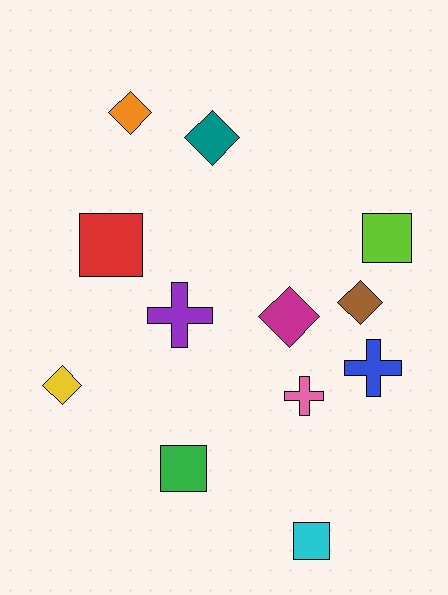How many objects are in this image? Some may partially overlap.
There are 12 objects.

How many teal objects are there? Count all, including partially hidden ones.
There is 1 teal object.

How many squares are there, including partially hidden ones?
There are 4 squares.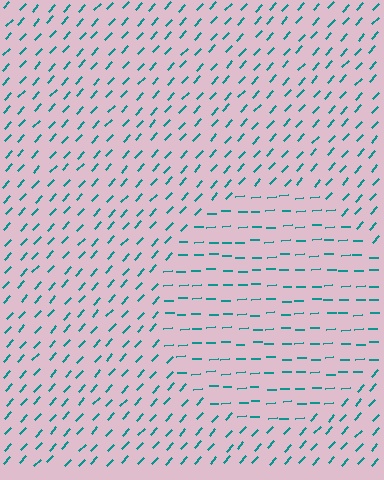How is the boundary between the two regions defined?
The boundary is defined purely by a change in line orientation (approximately 45 degrees difference). All lines are the same color and thickness.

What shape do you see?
I see a circle.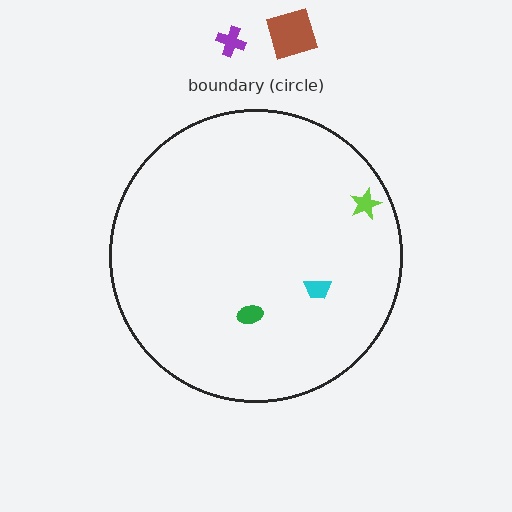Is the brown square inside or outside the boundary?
Outside.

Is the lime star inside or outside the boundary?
Inside.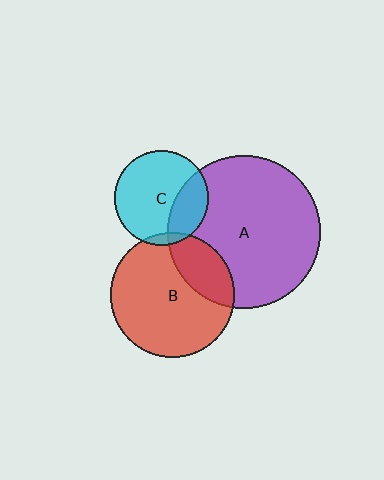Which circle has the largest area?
Circle A (purple).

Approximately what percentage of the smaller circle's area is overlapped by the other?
Approximately 5%.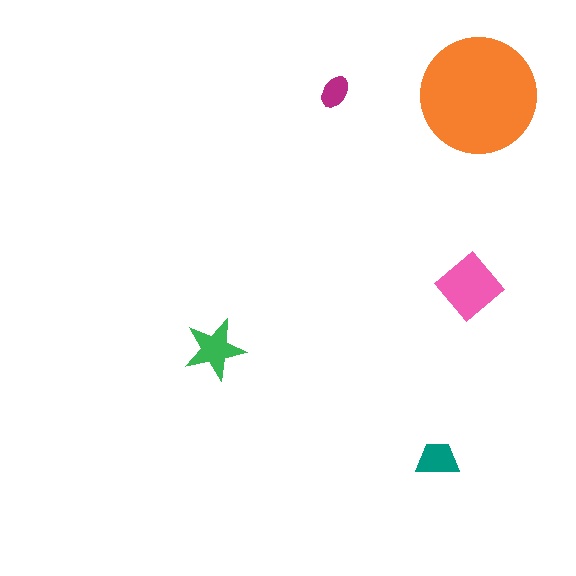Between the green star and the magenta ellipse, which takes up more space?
The green star.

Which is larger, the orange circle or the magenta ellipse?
The orange circle.